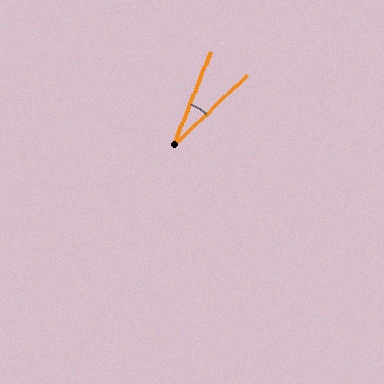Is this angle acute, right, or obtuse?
It is acute.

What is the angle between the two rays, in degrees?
Approximately 25 degrees.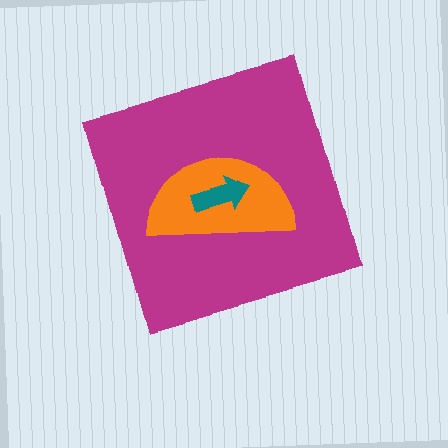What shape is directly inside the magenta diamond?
The orange semicircle.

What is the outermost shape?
The magenta diamond.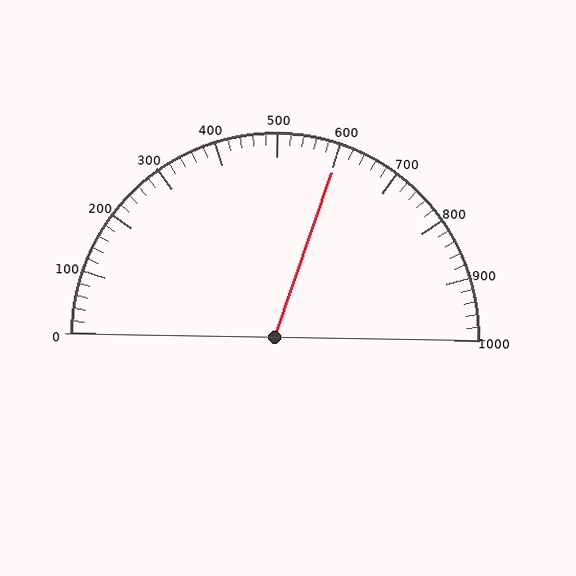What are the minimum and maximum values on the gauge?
The gauge ranges from 0 to 1000.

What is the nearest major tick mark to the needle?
The nearest major tick mark is 600.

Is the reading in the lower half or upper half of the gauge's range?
The reading is in the upper half of the range (0 to 1000).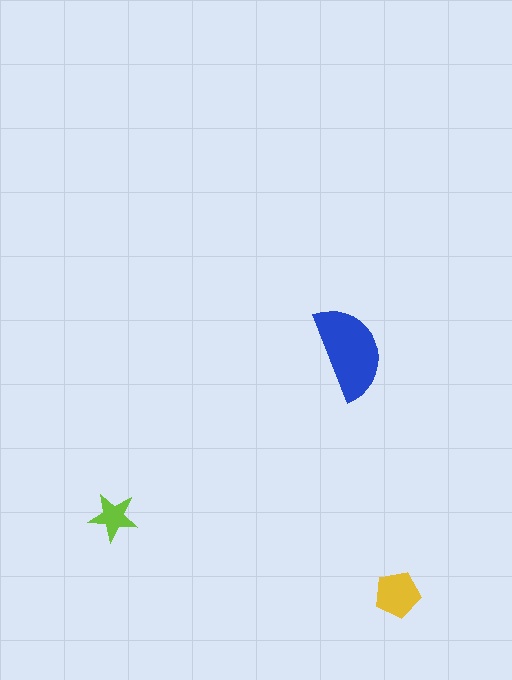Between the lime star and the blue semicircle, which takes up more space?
The blue semicircle.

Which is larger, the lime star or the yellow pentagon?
The yellow pentagon.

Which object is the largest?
The blue semicircle.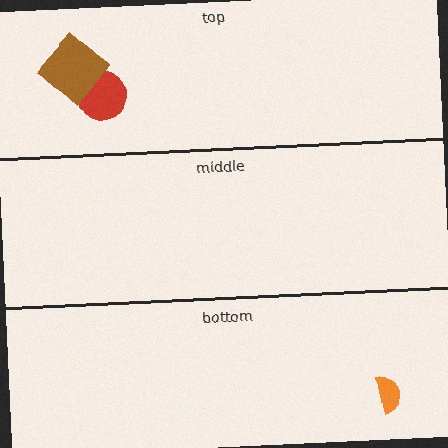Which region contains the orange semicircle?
The bottom region.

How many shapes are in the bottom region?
1.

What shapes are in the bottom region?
The orange semicircle.